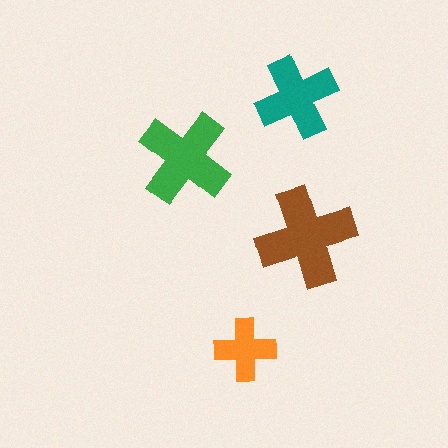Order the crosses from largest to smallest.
the brown one, the green one, the teal one, the orange one.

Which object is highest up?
The teal cross is topmost.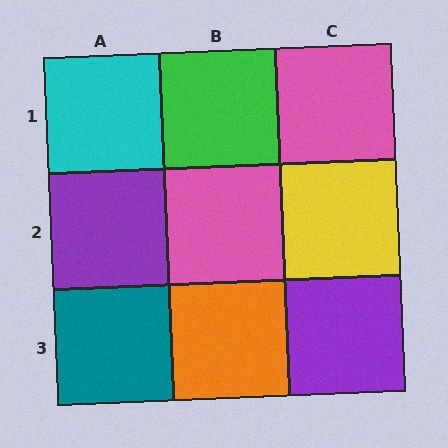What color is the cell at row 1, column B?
Green.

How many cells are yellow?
1 cell is yellow.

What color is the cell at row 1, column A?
Cyan.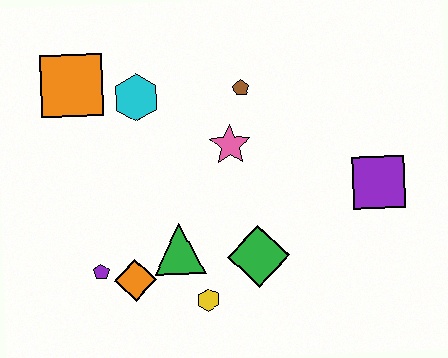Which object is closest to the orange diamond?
The purple pentagon is closest to the orange diamond.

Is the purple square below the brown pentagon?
Yes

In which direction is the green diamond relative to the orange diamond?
The green diamond is to the right of the orange diamond.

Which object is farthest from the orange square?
The purple square is farthest from the orange square.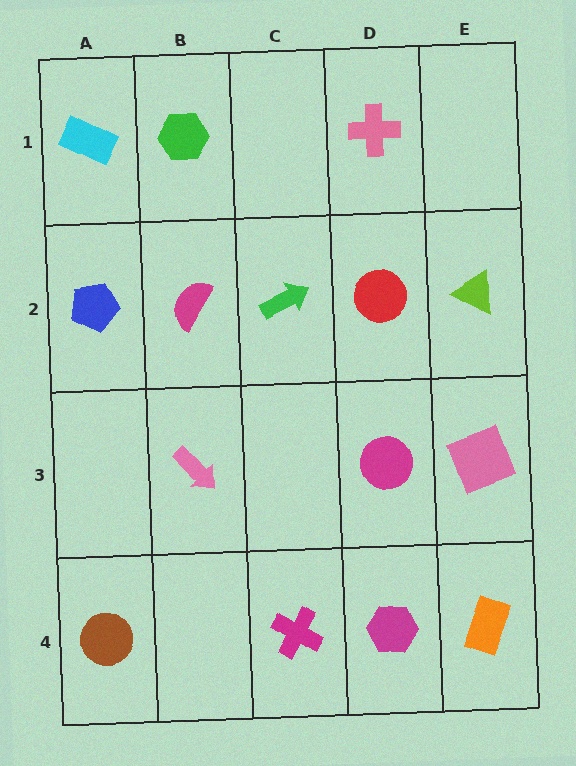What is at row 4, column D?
A magenta hexagon.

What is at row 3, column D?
A magenta circle.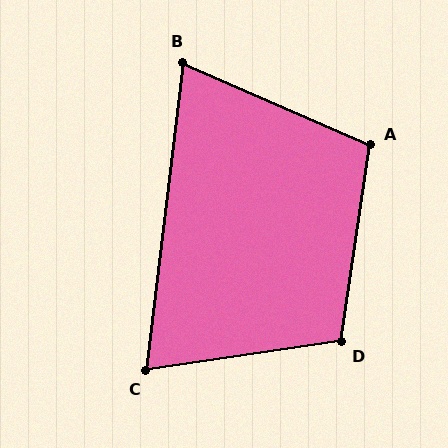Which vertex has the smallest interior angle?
B, at approximately 73 degrees.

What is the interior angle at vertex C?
Approximately 75 degrees (acute).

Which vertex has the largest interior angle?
D, at approximately 107 degrees.